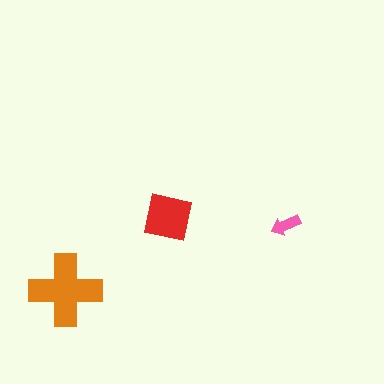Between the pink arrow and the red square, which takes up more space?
The red square.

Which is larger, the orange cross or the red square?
The orange cross.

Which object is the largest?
The orange cross.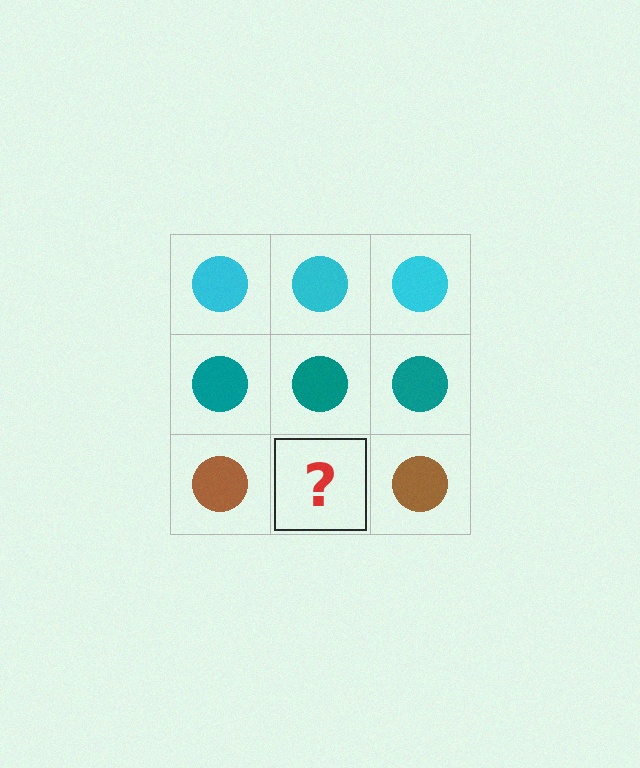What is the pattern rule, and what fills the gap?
The rule is that each row has a consistent color. The gap should be filled with a brown circle.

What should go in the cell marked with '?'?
The missing cell should contain a brown circle.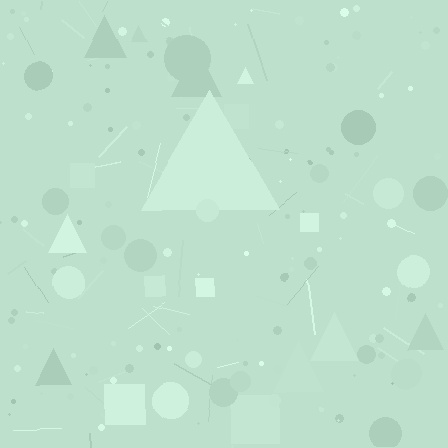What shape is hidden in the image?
A triangle is hidden in the image.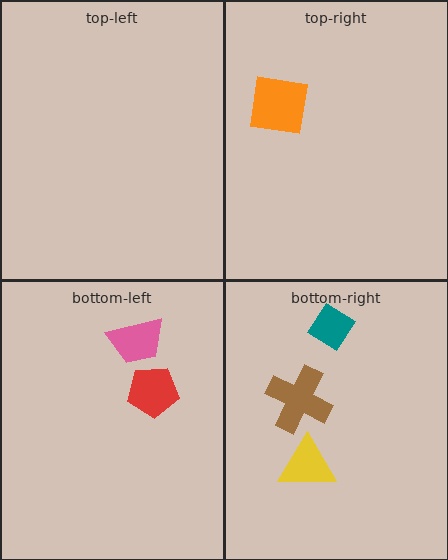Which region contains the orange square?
The top-right region.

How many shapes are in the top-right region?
1.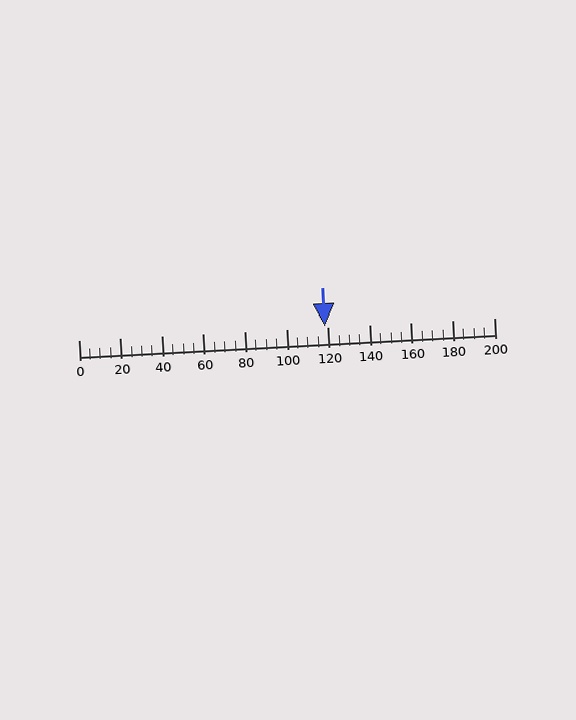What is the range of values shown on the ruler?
The ruler shows values from 0 to 200.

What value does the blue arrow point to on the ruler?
The blue arrow points to approximately 118.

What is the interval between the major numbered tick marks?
The major tick marks are spaced 20 units apart.